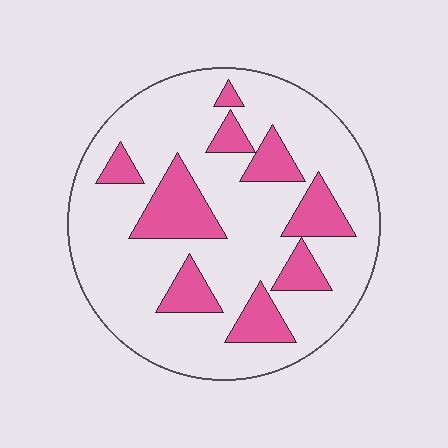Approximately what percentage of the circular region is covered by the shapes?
Approximately 25%.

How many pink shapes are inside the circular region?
9.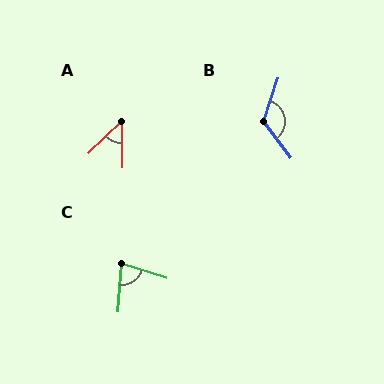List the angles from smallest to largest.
A (46°), C (76°), B (125°).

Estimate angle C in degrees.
Approximately 76 degrees.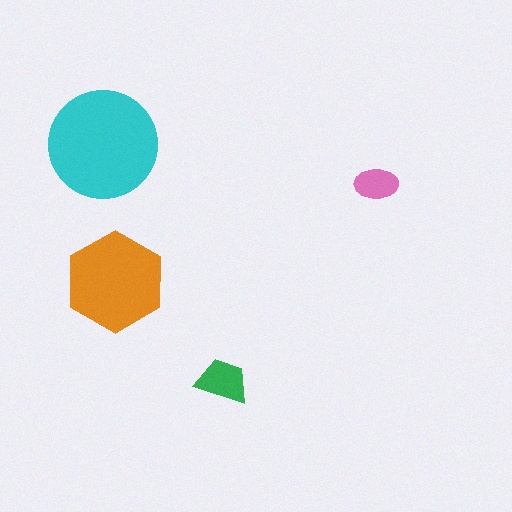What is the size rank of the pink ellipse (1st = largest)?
4th.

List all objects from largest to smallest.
The cyan circle, the orange hexagon, the green trapezoid, the pink ellipse.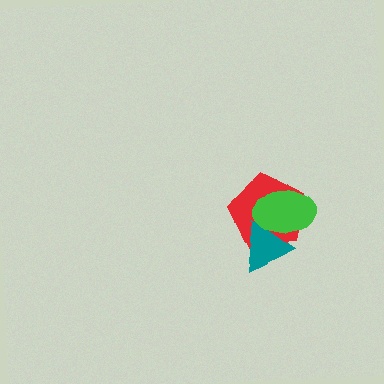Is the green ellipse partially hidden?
No, no other shape covers it.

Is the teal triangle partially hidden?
Yes, it is partially covered by another shape.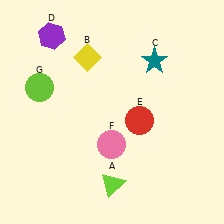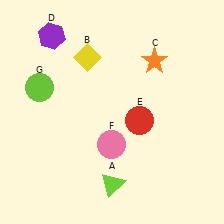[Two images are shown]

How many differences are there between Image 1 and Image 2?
There is 1 difference between the two images.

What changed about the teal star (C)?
In Image 1, C is teal. In Image 2, it changed to orange.